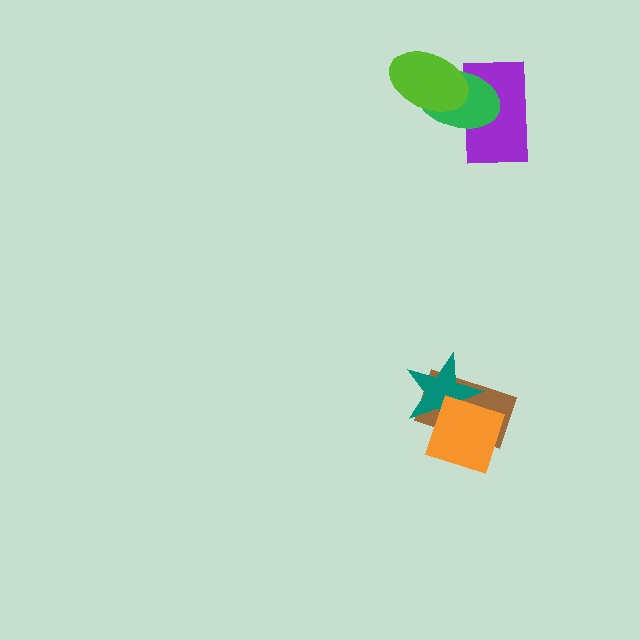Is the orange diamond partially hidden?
No, no other shape covers it.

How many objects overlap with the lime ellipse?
2 objects overlap with the lime ellipse.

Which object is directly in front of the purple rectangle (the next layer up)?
The green ellipse is directly in front of the purple rectangle.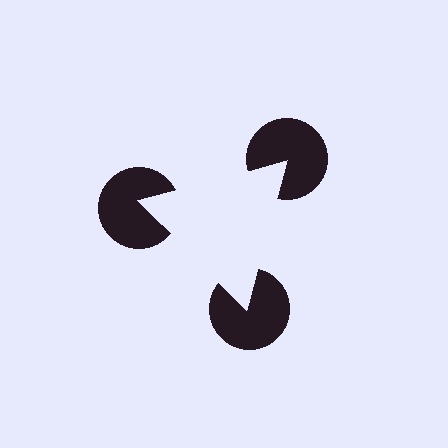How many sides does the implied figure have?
3 sides.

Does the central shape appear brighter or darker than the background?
It typically appears slightly brighter than the background, even though no actual brightness change is drawn.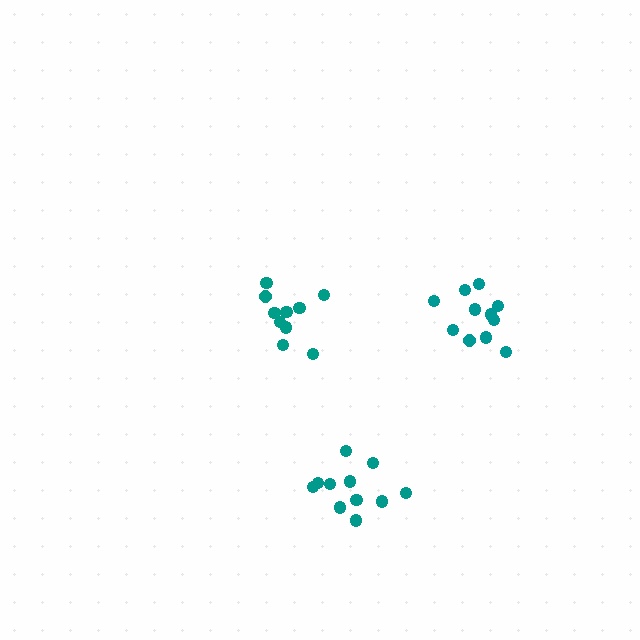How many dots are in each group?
Group 1: 11 dots, Group 2: 11 dots, Group 3: 10 dots (32 total).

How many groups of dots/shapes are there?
There are 3 groups.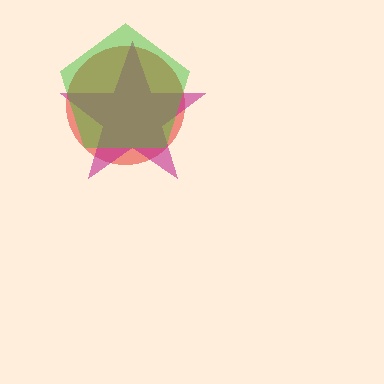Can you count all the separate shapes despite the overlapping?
Yes, there are 3 separate shapes.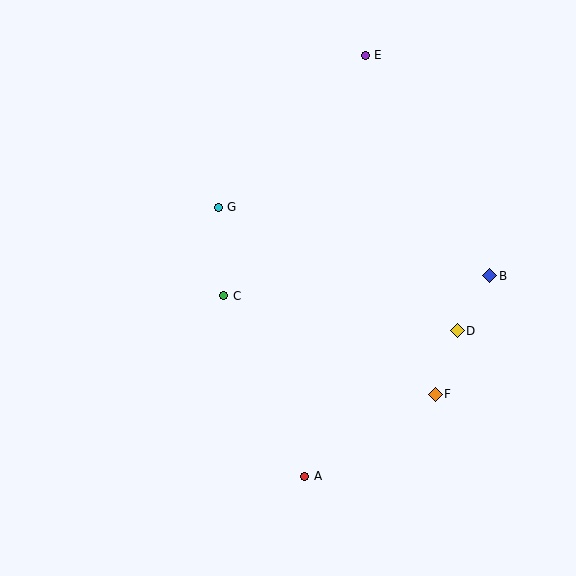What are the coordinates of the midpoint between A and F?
The midpoint between A and F is at (370, 435).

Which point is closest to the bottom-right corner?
Point F is closest to the bottom-right corner.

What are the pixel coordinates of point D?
Point D is at (457, 331).